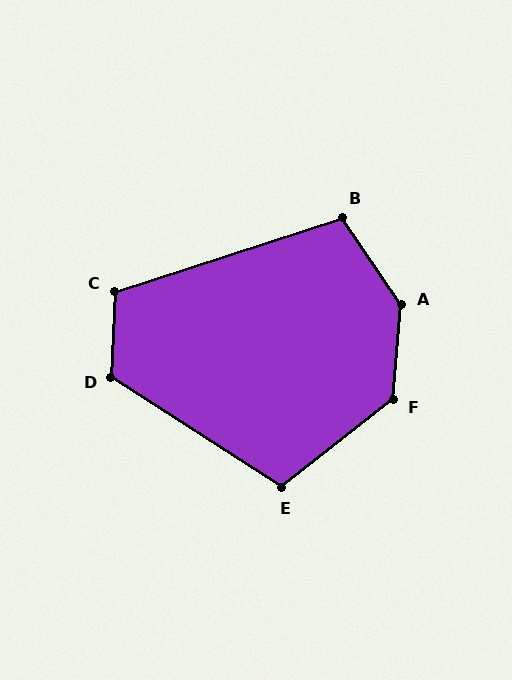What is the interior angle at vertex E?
Approximately 109 degrees (obtuse).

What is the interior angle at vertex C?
Approximately 110 degrees (obtuse).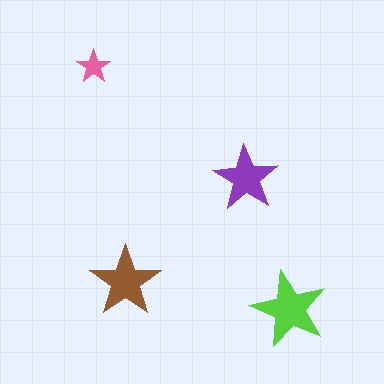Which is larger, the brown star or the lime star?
The lime one.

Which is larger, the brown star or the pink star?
The brown one.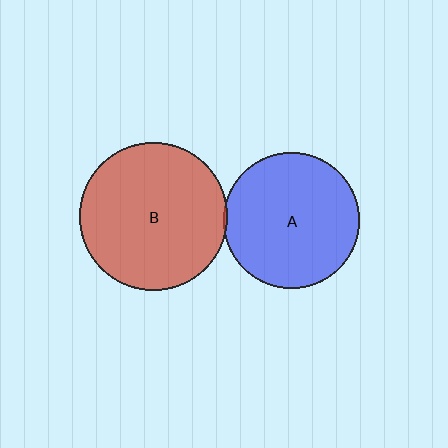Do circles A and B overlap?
Yes.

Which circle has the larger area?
Circle B (red).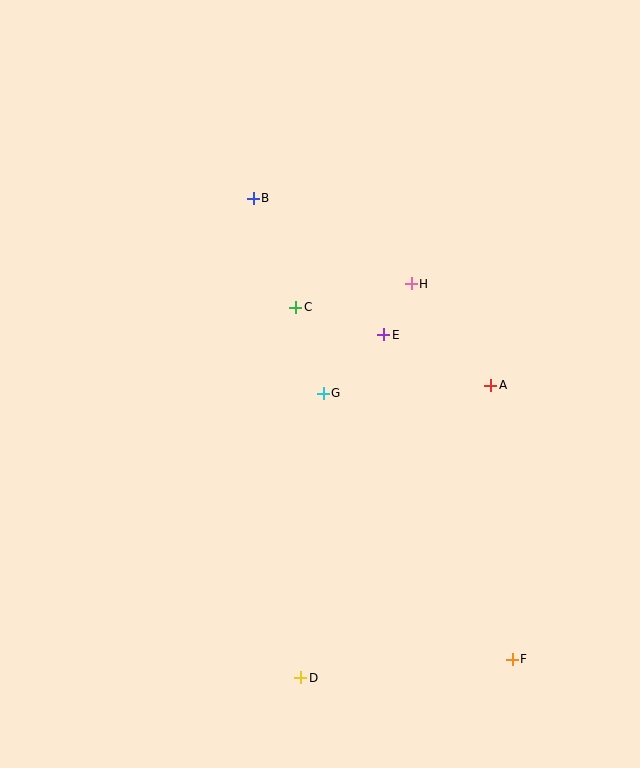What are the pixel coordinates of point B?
Point B is at (253, 198).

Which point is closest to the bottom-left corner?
Point D is closest to the bottom-left corner.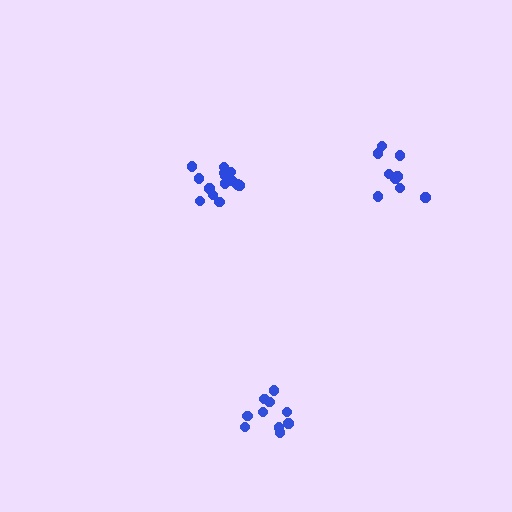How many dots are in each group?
Group 1: 10 dots, Group 2: 9 dots, Group 3: 14 dots (33 total).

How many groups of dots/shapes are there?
There are 3 groups.